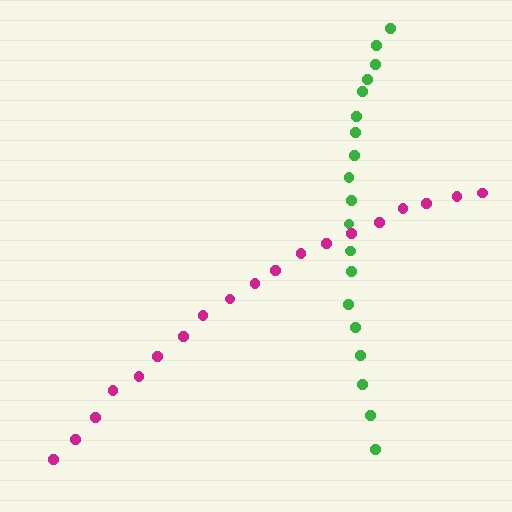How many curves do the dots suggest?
There are 2 distinct paths.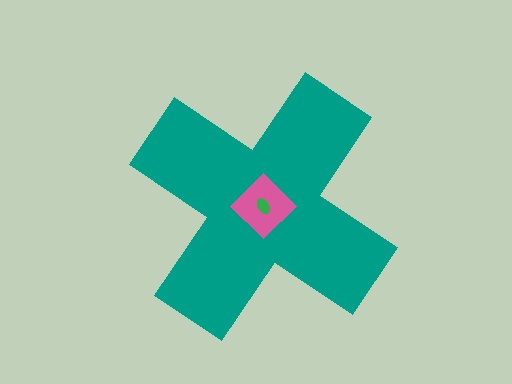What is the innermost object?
The green ellipse.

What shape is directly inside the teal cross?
The pink diamond.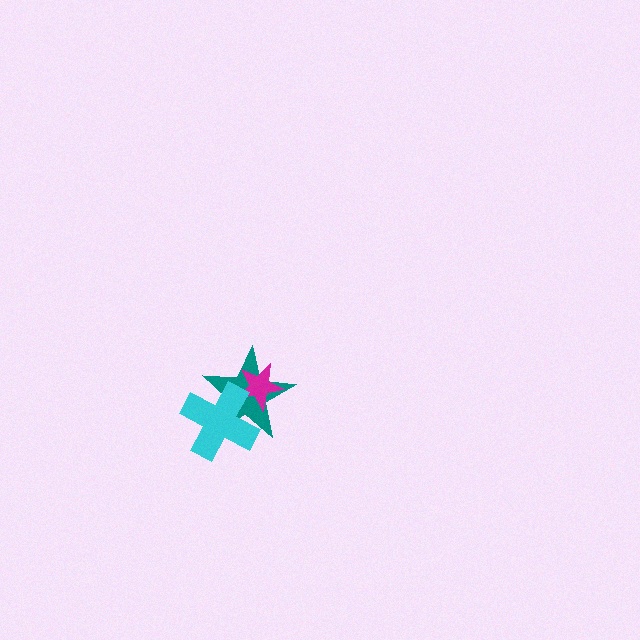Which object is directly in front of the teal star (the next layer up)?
The magenta star is directly in front of the teal star.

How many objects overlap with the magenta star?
2 objects overlap with the magenta star.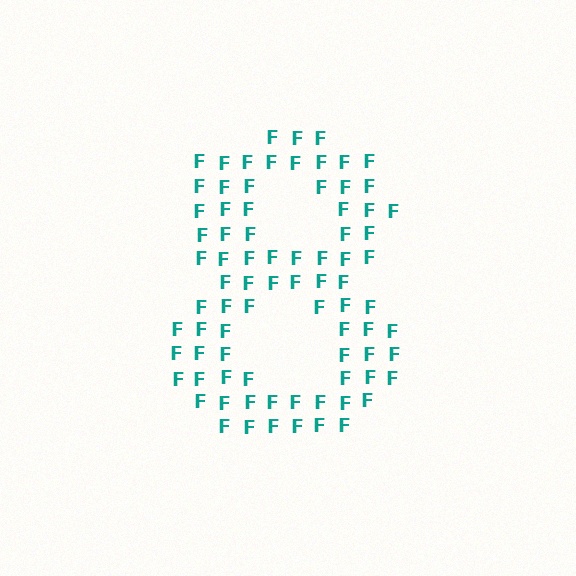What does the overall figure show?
The overall figure shows the digit 8.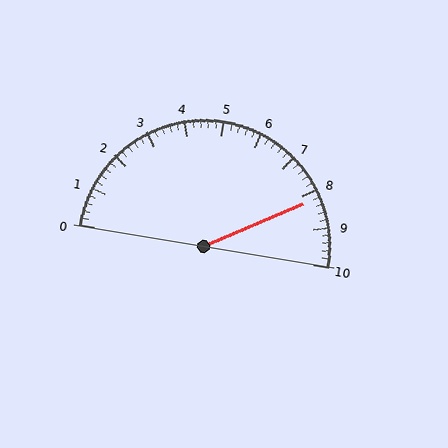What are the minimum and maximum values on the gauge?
The gauge ranges from 0 to 10.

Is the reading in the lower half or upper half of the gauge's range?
The reading is in the upper half of the range (0 to 10).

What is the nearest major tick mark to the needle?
The nearest major tick mark is 8.